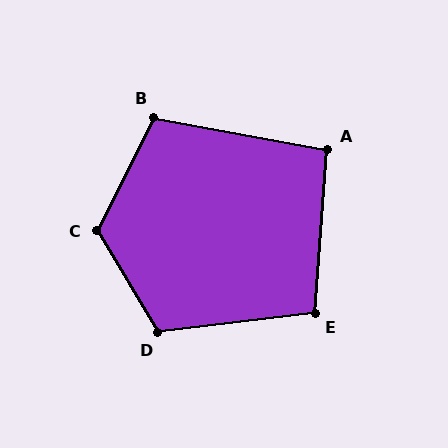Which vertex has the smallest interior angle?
A, at approximately 96 degrees.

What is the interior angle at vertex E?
Approximately 101 degrees (obtuse).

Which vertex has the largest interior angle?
C, at approximately 123 degrees.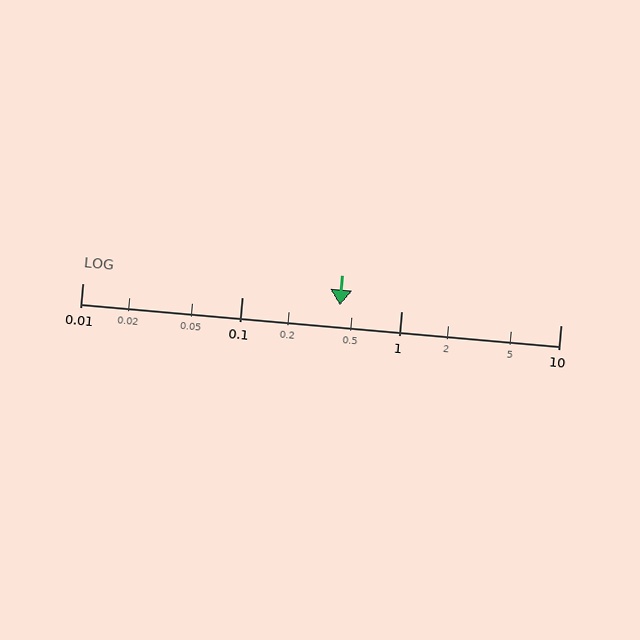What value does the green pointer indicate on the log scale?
The pointer indicates approximately 0.41.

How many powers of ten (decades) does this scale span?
The scale spans 3 decades, from 0.01 to 10.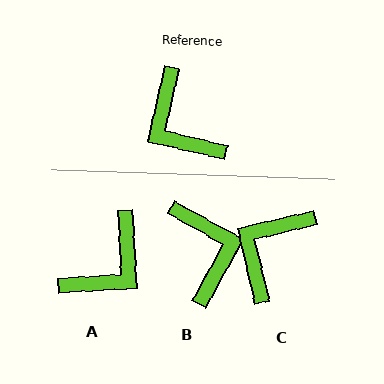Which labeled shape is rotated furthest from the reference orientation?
B, about 164 degrees away.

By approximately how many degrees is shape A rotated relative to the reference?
Approximately 106 degrees counter-clockwise.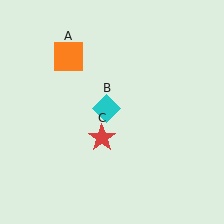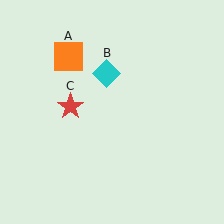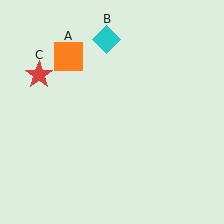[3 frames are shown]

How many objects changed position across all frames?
2 objects changed position: cyan diamond (object B), red star (object C).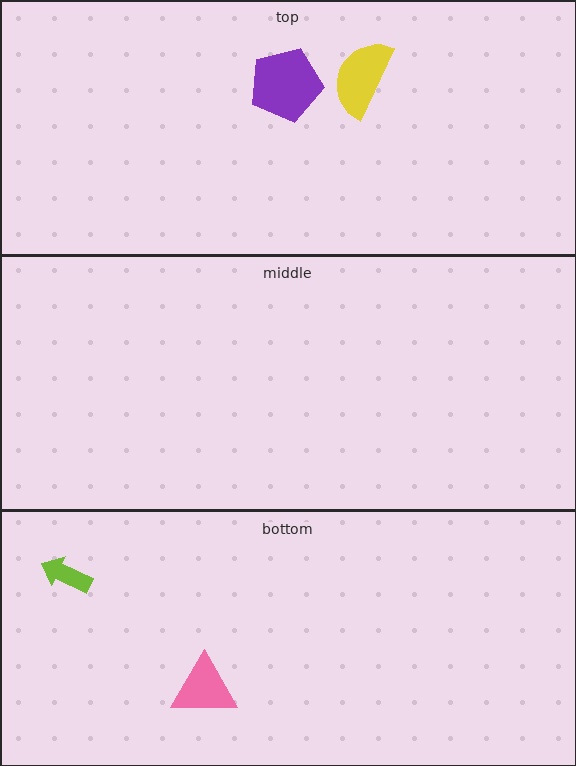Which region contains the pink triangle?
The bottom region.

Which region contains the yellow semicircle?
The top region.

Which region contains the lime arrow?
The bottom region.